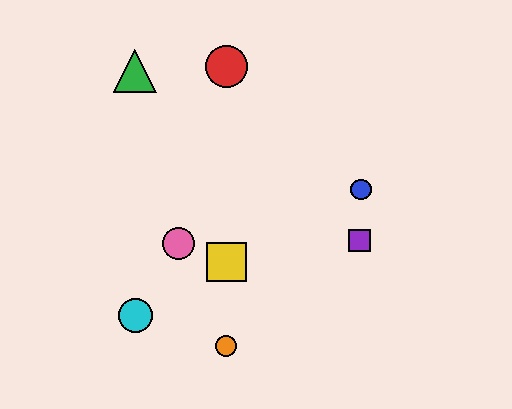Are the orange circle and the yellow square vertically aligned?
Yes, both are at x≈226.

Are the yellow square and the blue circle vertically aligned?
No, the yellow square is at x≈226 and the blue circle is at x≈361.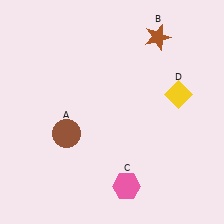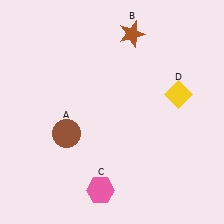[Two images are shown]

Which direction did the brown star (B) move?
The brown star (B) moved left.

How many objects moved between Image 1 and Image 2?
2 objects moved between the two images.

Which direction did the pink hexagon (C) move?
The pink hexagon (C) moved left.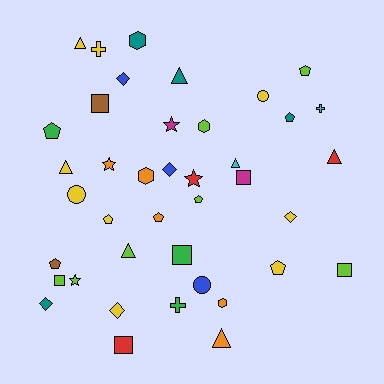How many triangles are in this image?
There are 7 triangles.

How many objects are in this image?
There are 40 objects.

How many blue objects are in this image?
There are 3 blue objects.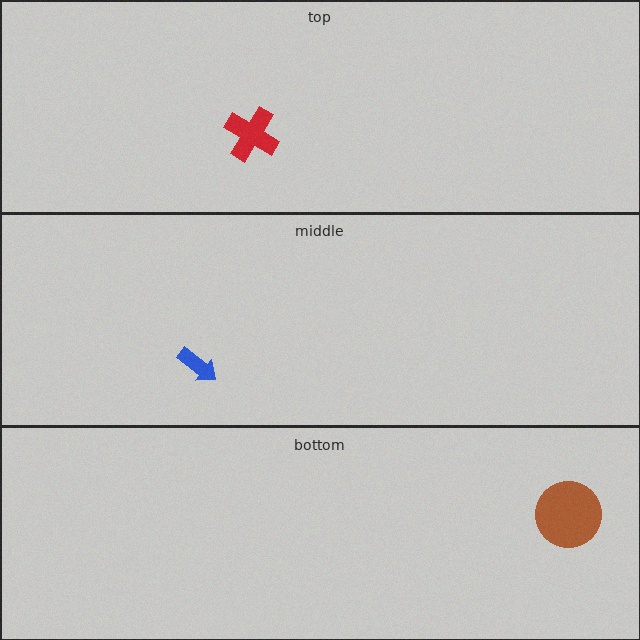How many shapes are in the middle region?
1.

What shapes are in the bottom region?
The brown circle.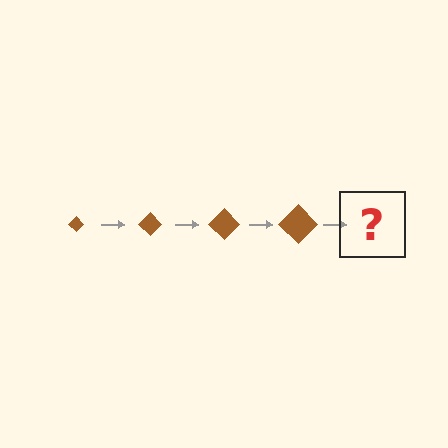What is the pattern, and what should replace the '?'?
The pattern is that the diamond gets progressively larger each step. The '?' should be a brown diamond, larger than the previous one.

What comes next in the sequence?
The next element should be a brown diamond, larger than the previous one.